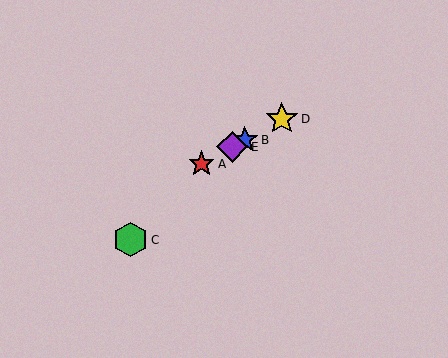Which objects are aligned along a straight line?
Objects A, B, D, E are aligned along a straight line.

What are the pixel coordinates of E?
Object E is at (232, 147).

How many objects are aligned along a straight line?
4 objects (A, B, D, E) are aligned along a straight line.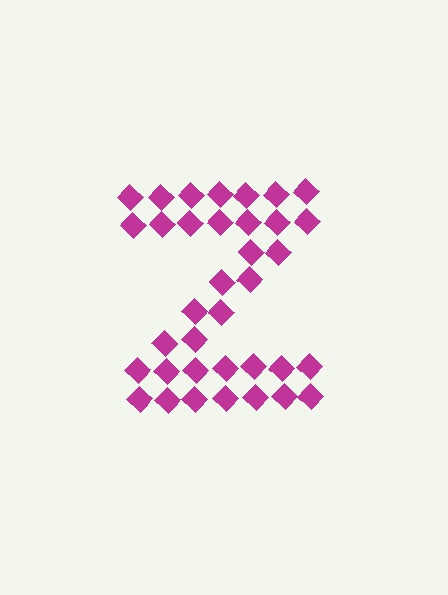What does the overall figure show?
The overall figure shows the letter Z.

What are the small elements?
The small elements are diamonds.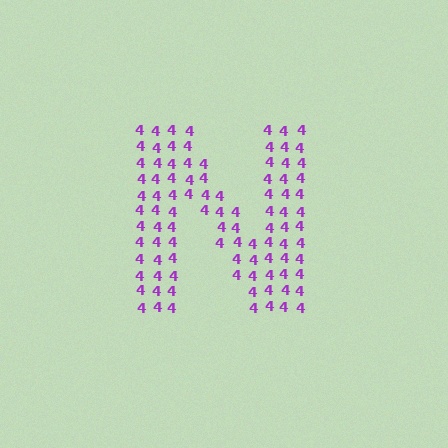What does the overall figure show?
The overall figure shows the letter N.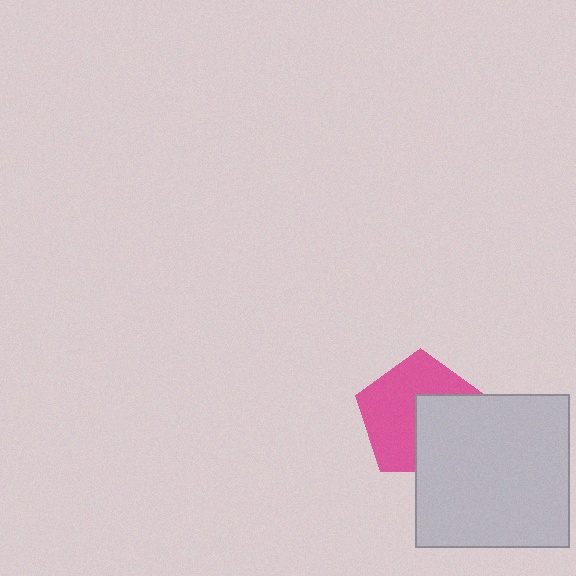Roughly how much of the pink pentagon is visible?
About half of it is visible (roughly 59%).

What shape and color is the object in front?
The object in front is a light gray square.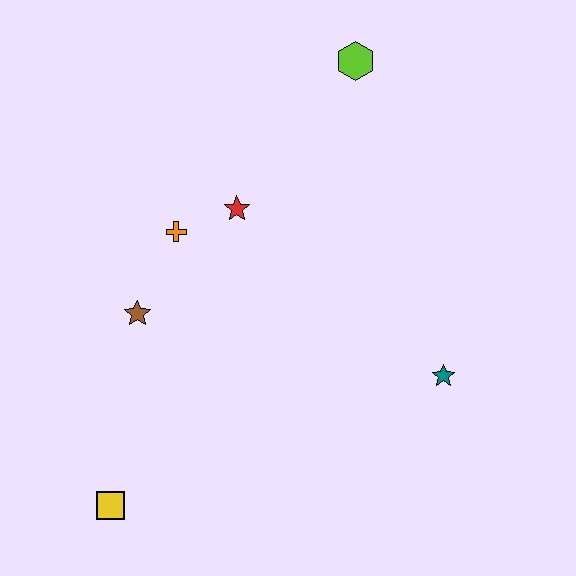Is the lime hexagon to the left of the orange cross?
No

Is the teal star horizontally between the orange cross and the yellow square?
No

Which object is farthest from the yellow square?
The lime hexagon is farthest from the yellow square.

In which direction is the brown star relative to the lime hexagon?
The brown star is below the lime hexagon.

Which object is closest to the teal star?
The red star is closest to the teal star.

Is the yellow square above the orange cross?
No